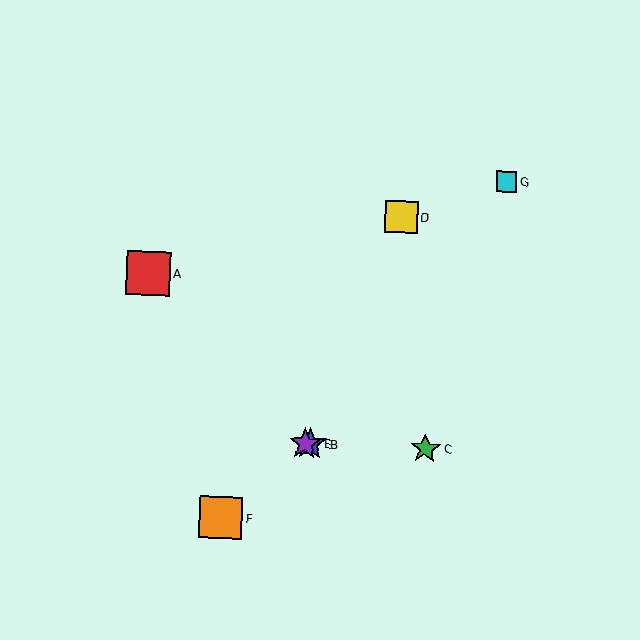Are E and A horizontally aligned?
No, E is at y≈444 and A is at y≈273.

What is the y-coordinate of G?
Object G is at y≈182.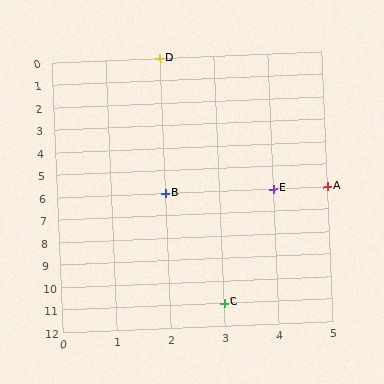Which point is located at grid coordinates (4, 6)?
Point E is at (4, 6).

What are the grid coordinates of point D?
Point D is at grid coordinates (2, 0).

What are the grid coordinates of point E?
Point E is at grid coordinates (4, 6).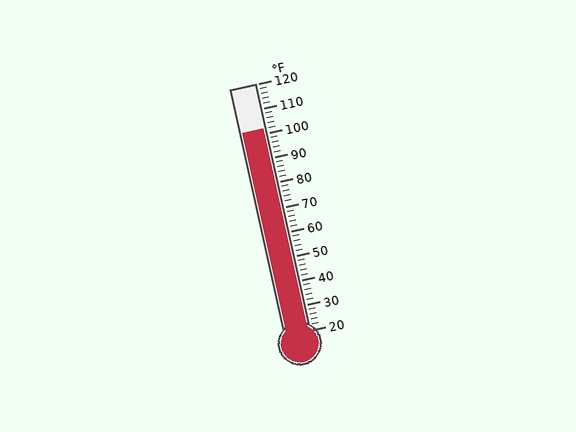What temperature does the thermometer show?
The thermometer shows approximately 102°F.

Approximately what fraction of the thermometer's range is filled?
The thermometer is filled to approximately 80% of its range.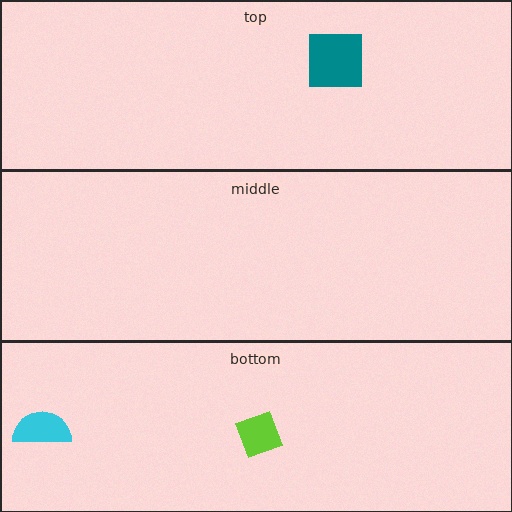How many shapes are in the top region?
1.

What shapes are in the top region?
The teal square.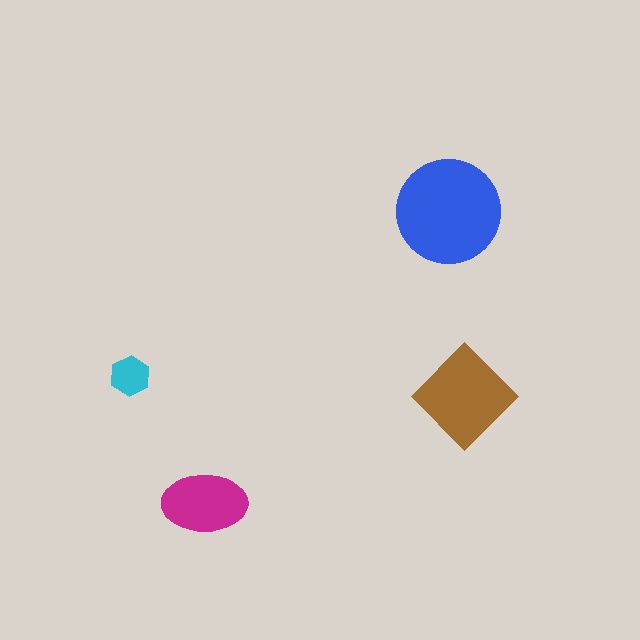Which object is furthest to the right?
The brown diamond is rightmost.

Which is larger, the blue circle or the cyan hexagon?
The blue circle.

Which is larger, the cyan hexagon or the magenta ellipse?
The magenta ellipse.